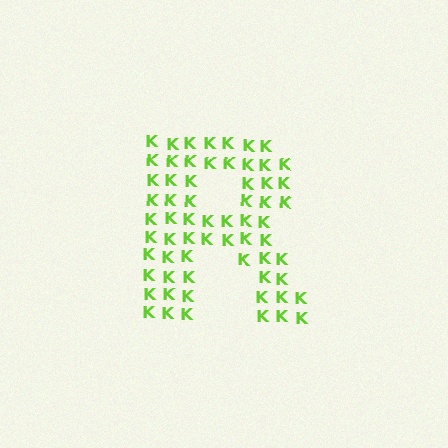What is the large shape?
The large shape is the letter R.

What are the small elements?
The small elements are letter K's.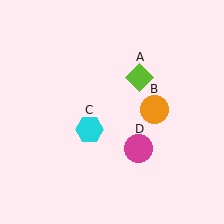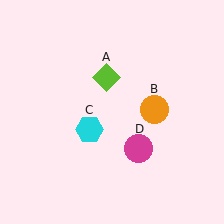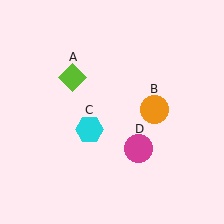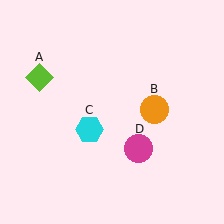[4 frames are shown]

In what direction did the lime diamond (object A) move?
The lime diamond (object A) moved left.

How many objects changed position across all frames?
1 object changed position: lime diamond (object A).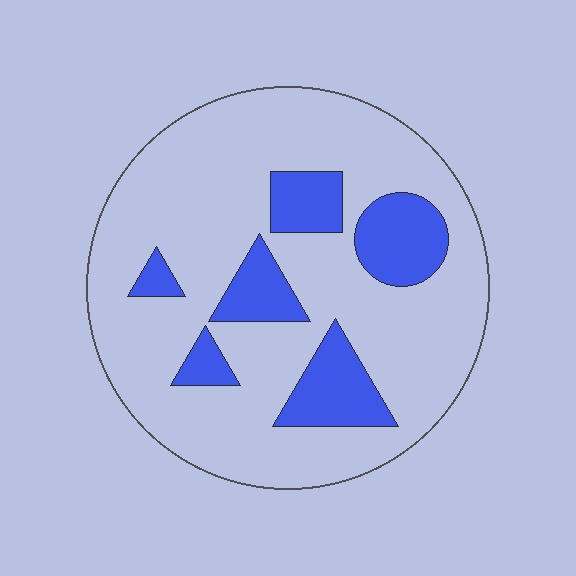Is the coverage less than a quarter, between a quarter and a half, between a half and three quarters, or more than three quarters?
Less than a quarter.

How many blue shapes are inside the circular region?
6.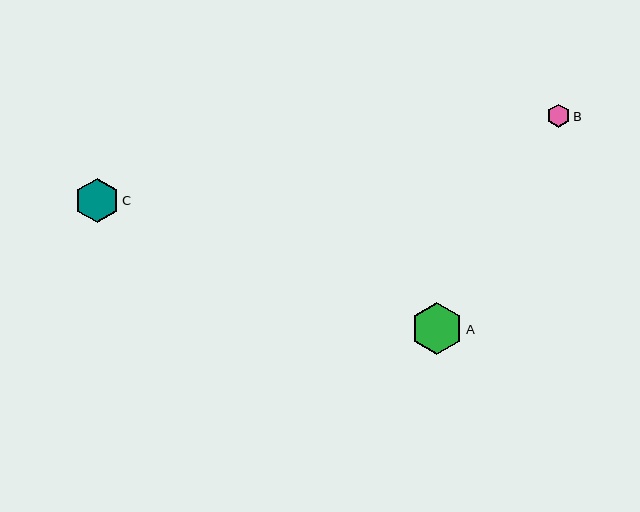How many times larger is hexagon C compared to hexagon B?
Hexagon C is approximately 1.9 times the size of hexagon B.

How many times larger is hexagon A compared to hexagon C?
Hexagon A is approximately 1.2 times the size of hexagon C.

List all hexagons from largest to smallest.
From largest to smallest: A, C, B.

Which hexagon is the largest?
Hexagon A is the largest with a size of approximately 52 pixels.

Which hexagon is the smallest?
Hexagon B is the smallest with a size of approximately 23 pixels.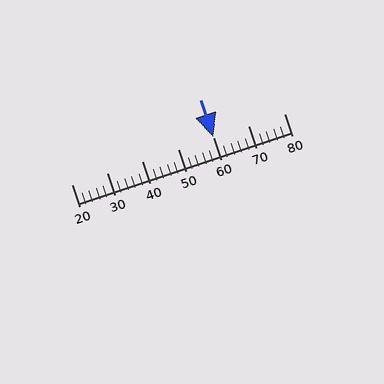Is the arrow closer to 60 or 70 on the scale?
The arrow is closer to 60.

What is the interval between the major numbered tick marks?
The major tick marks are spaced 10 units apart.